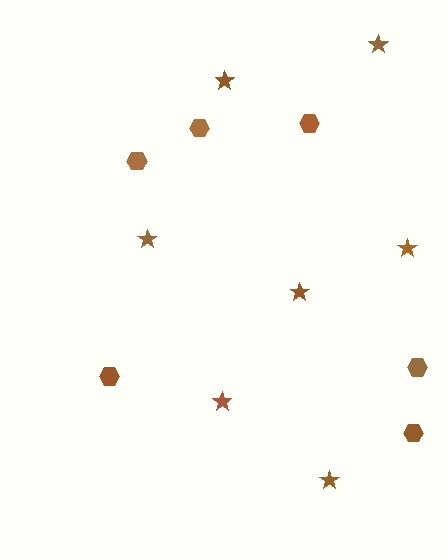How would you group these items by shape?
There are 2 groups: one group of stars (7) and one group of hexagons (6).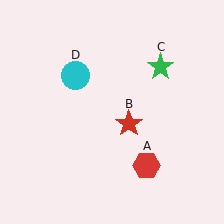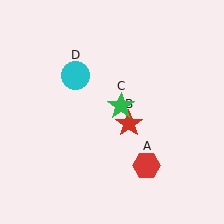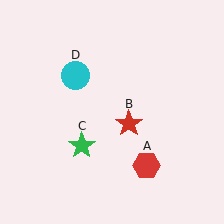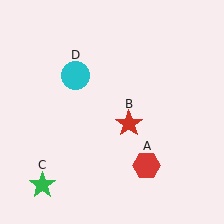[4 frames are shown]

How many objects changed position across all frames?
1 object changed position: green star (object C).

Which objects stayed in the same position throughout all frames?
Red hexagon (object A) and red star (object B) and cyan circle (object D) remained stationary.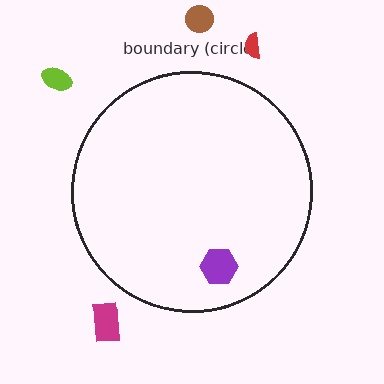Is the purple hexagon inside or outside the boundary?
Inside.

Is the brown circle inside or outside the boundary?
Outside.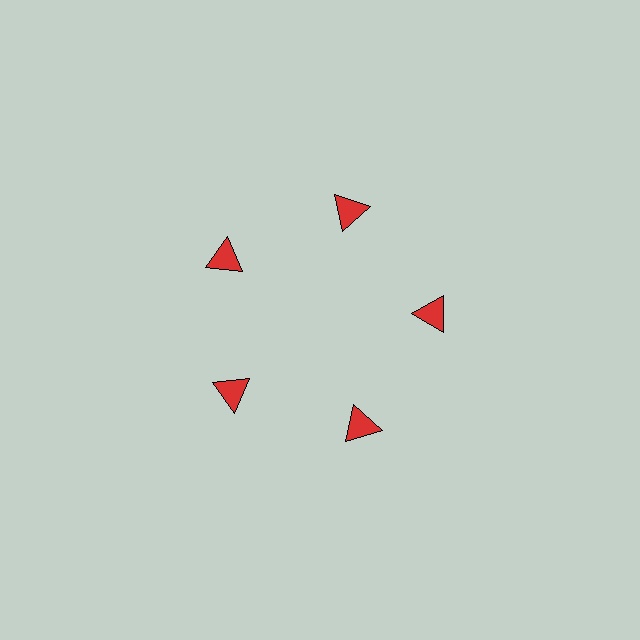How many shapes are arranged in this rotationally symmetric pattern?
There are 5 shapes, arranged in 5 groups of 1.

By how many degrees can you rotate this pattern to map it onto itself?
The pattern maps onto itself every 72 degrees of rotation.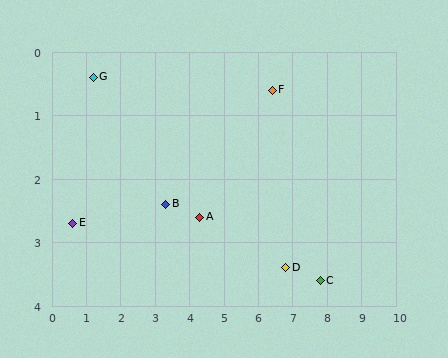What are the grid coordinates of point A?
Point A is at approximately (4.3, 2.6).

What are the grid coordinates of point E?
Point E is at approximately (0.6, 2.7).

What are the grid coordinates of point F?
Point F is at approximately (6.4, 0.6).